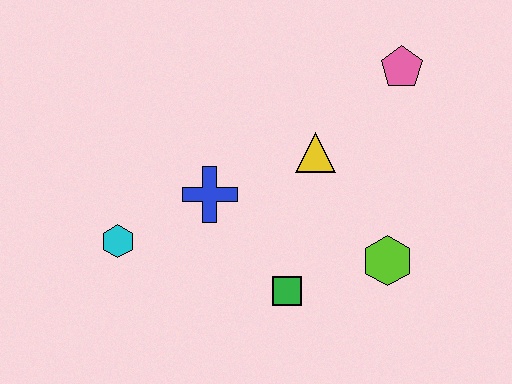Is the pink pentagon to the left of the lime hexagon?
No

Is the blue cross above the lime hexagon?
Yes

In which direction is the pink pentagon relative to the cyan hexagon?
The pink pentagon is to the right of the cyan hexagon.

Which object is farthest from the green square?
The pink pentagon is farthest from the green square.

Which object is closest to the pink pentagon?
The yellow triangle is closest to the pink pentagon.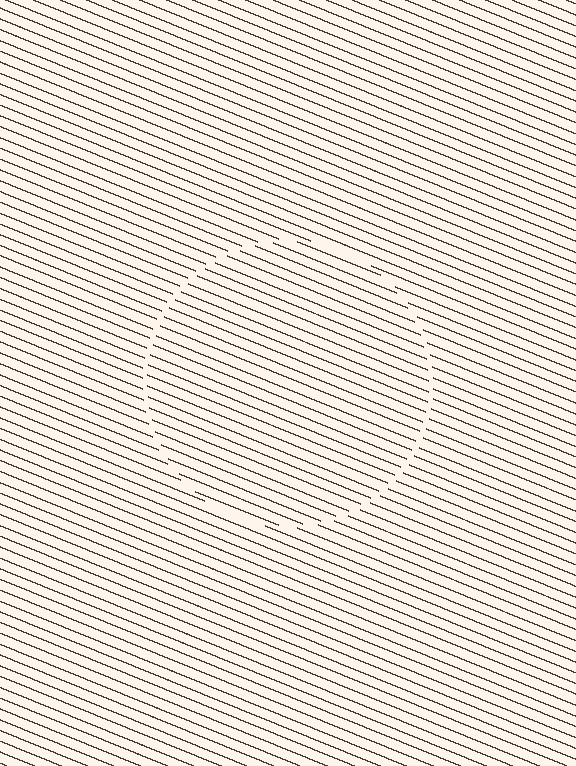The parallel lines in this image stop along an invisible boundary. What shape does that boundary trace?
An illusory circle. The interior of the shape contains the same grating, shifted by half a period — the contour is defined by the phase discontinuity where line-ends from the inner and outer gratings abut.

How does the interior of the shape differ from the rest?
The interior of the shape contains the same grating, shifted by half a period — the contour is defined by the phase discontinuity where line-ends from the inner and outer gratings abut.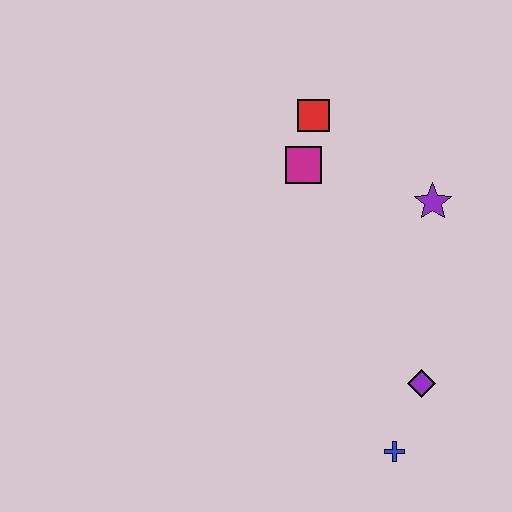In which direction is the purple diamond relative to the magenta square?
The purple diamond is below the magenta square.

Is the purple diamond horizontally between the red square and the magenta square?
No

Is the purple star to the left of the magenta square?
No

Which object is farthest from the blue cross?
The red square is farthest from the blue cross.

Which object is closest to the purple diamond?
The blue cross is closest to the purple diamond.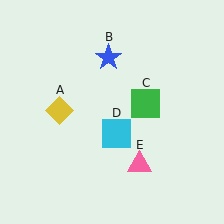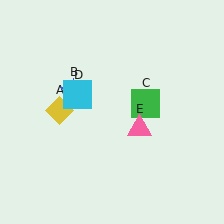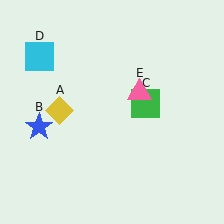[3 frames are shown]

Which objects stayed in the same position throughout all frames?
Yellow diamond (object A) and green square (object C) remained stationary.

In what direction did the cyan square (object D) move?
The cyan square (object D) moved up and to the left.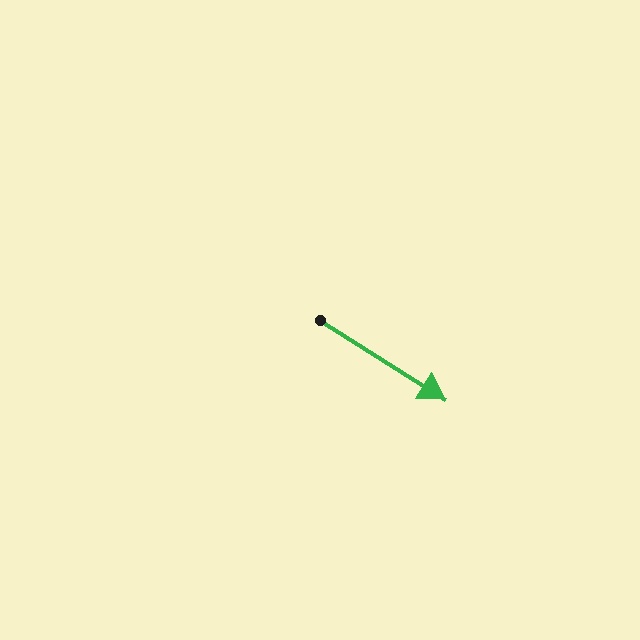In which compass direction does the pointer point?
Southeast.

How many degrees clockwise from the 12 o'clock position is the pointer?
Approximately 122 degrees.